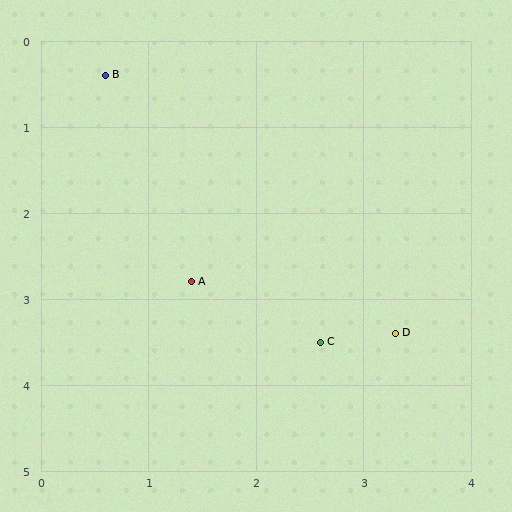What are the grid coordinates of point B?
Point B is at approximately (0.6, 0.4).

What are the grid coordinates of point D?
Point D is at approximately (3.3, 3.4).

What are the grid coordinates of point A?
Point A is at approximately (1.4, 2.8).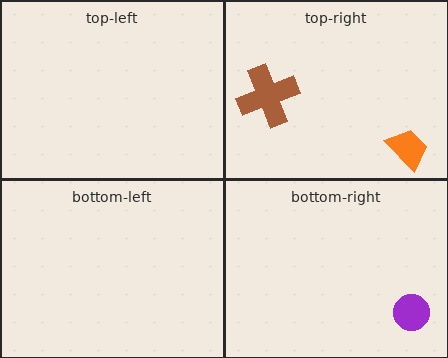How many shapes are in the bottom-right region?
1.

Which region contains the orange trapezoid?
The top-right region.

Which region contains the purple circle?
The bottom-right region.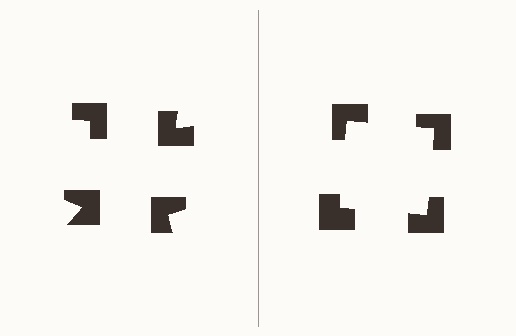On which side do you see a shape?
An illusory square appears on the right side. On the left side the wedge cuts are rotated, so no coherent shape forms.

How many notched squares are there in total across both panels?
8 — 4 on each side.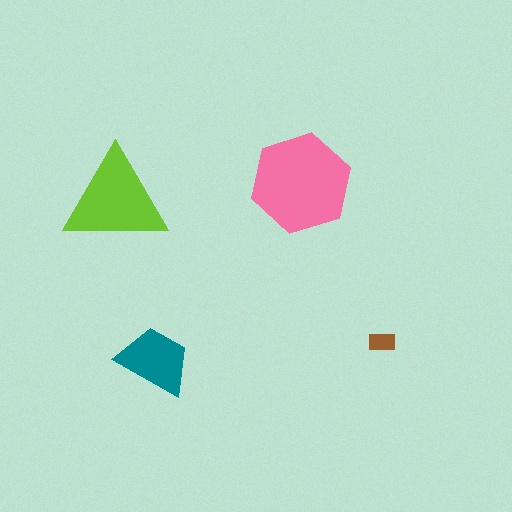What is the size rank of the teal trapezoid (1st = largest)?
3rd.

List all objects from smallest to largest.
The brown rectangle, the teal trapezoid, the lime triangle, the pink hexagon.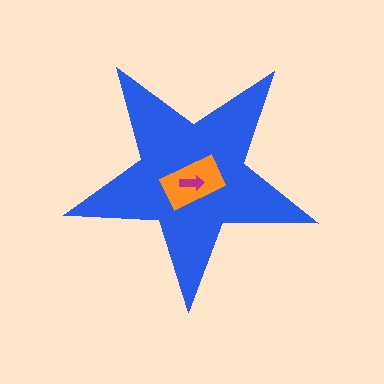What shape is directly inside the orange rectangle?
The magenta arrow.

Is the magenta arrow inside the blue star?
Yes.